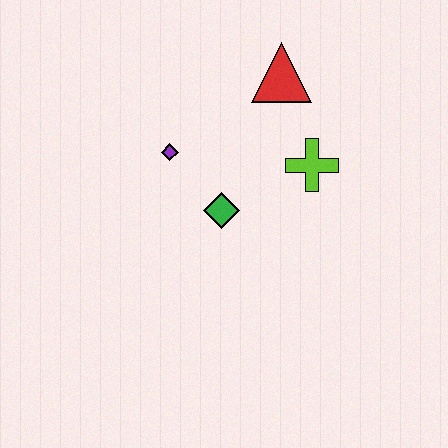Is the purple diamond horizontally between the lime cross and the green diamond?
No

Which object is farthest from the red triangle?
The green diamond is farthest from the red triangle.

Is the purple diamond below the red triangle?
Yes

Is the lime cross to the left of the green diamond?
No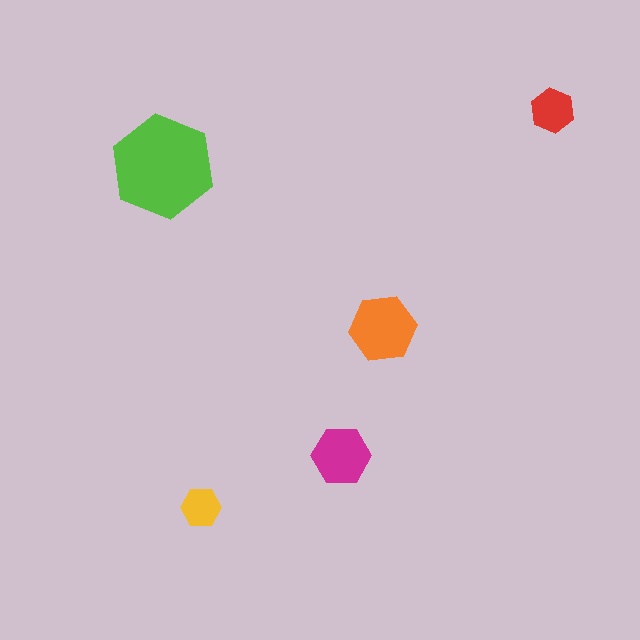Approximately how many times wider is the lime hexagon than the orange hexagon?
About 1.5 times wider.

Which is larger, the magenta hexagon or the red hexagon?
The magenta one.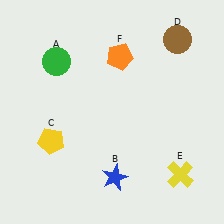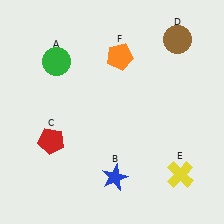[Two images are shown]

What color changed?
The pentagon (C) changed from yellow in Image 1 to red in Image 2.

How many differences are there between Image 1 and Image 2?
There is 1 difference between the two images.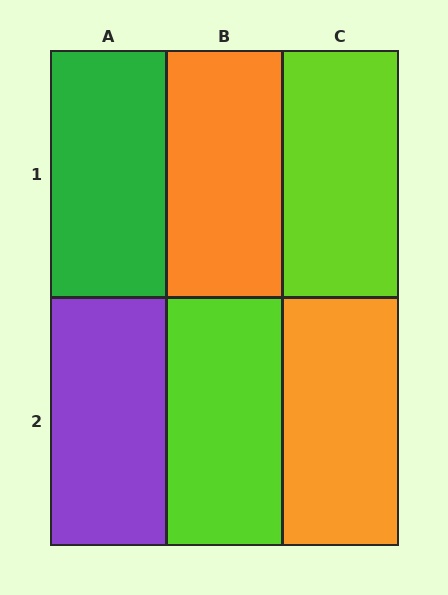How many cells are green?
1 cell is green.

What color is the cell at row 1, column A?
Green.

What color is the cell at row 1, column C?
Lime.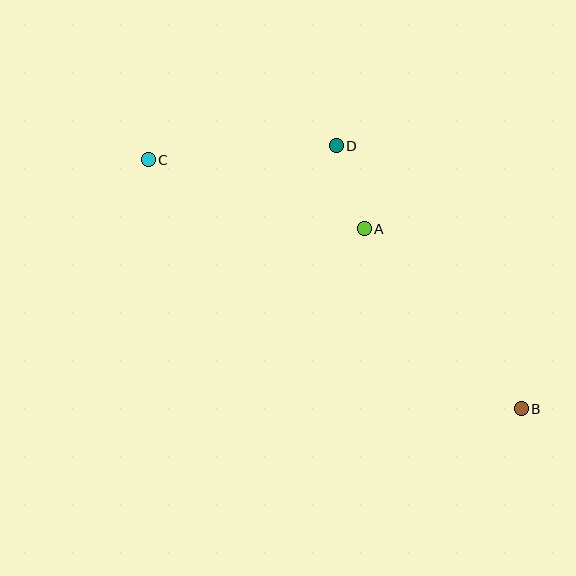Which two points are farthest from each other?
Points B and C are farthest from each other.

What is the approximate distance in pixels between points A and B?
The distance between A and B is approximately 239 pixels.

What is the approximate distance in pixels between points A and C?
The distance between A and C is approximately 227 pixels.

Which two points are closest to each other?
Points A and D are closest to each other.